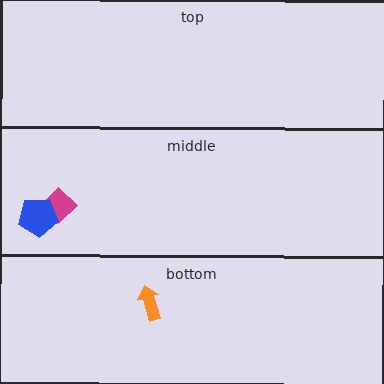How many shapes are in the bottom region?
1.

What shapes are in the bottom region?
The orange arrow.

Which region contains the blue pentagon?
The middle region.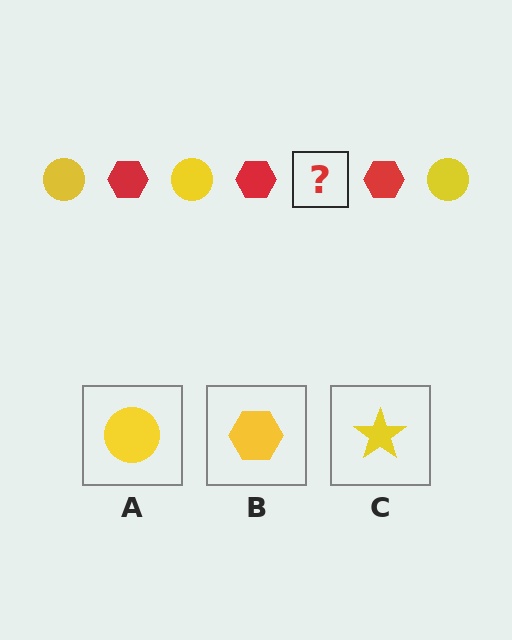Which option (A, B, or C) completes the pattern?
A.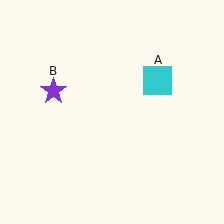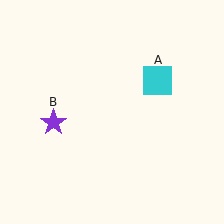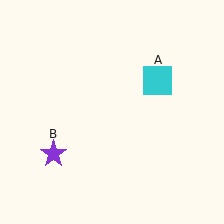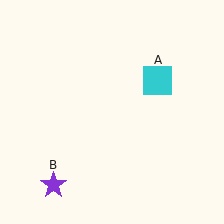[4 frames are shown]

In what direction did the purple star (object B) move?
The purple star (object B) moved down.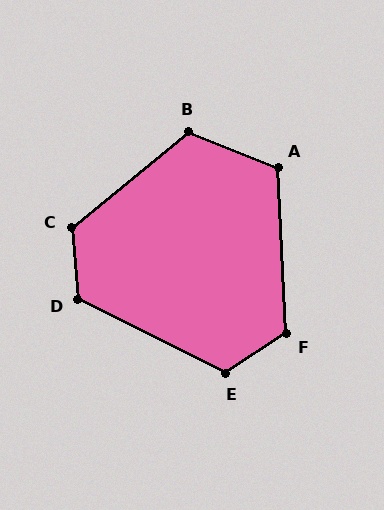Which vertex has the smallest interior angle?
A, at approximately 114 degrees.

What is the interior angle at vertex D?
Approximately 121 degrees (obtuse).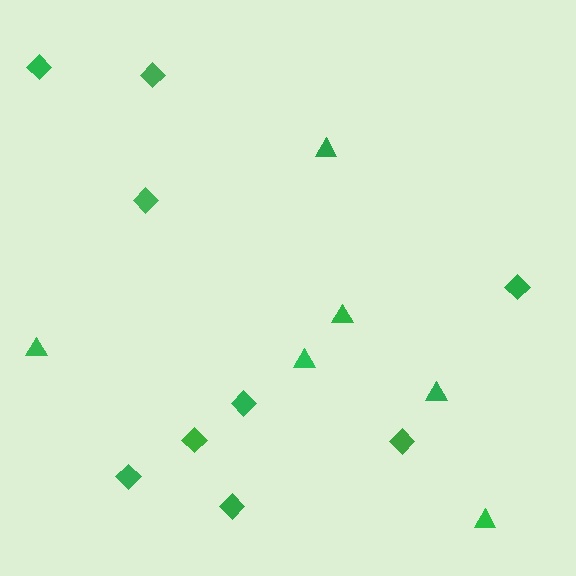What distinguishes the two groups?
There are 2 groups: one group of diamonds (9) and one group of triangles (6).